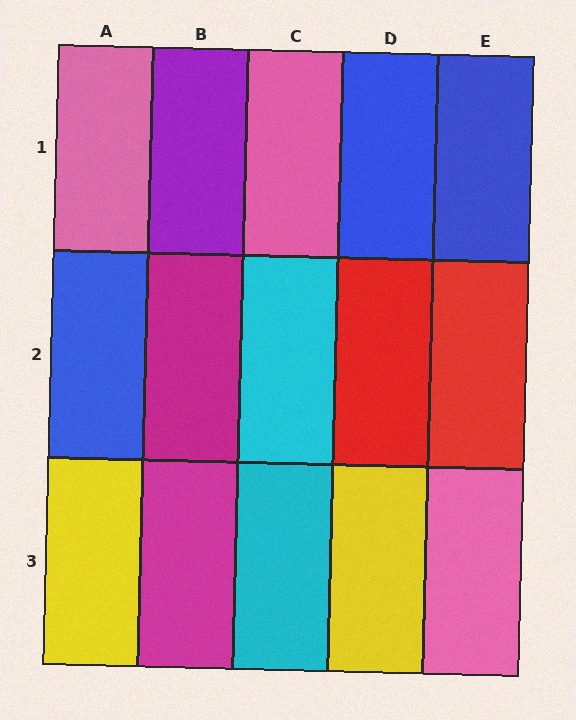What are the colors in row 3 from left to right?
Yellow, magenta, cyan, yellow, pink.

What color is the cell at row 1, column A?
Pink.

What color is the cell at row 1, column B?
Purple.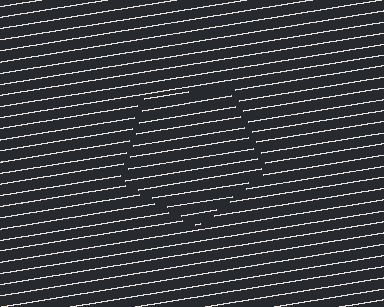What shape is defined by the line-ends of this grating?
An illusory pentagon. The interior of the shape contains the same grating, shifted by half a period — the contour is defined by the phase discontinuity where line-ends from the inner and outer gratings abut.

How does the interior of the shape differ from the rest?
The interior of the shape contains the same grating, shifted by half a period — the contour is defined by the phase discontinuity where line-ends from the inner and outer gratings abut.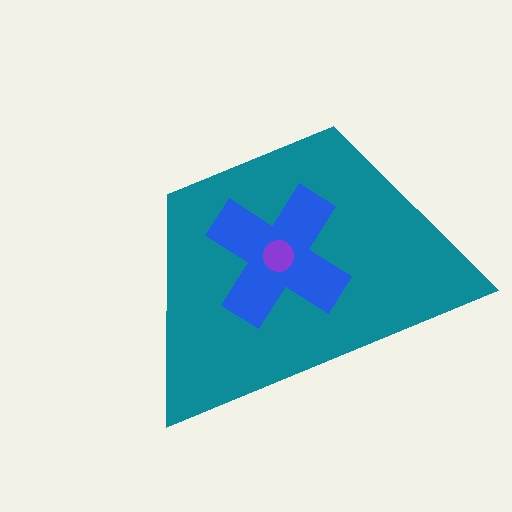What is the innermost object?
The purple circle.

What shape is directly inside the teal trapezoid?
The blue cross.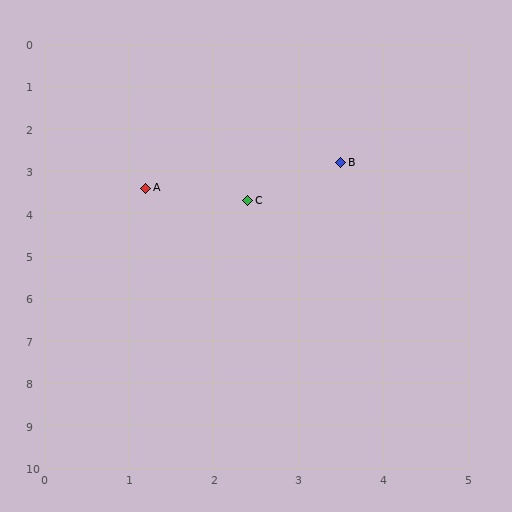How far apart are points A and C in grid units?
Points A and C are about 1.2 grid units apart.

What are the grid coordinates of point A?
Point A is at approximately (1.2, 3.4).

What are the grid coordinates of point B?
Point B is at approximately (3.5, 2.8).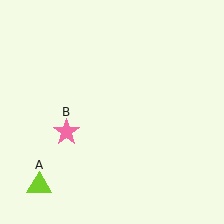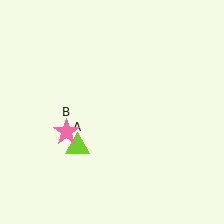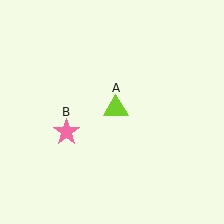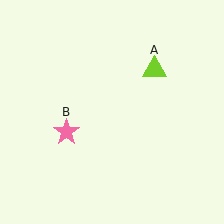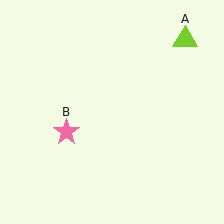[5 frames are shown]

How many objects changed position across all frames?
1 object changed position: lime triangle (object A).